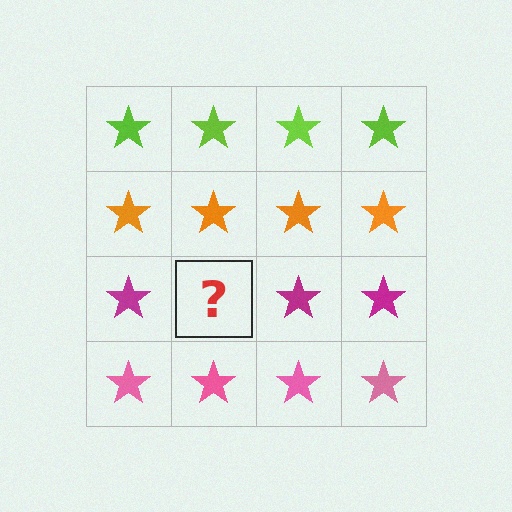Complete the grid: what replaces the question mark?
The question mark should be replaced with a magenta star.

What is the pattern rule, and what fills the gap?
The rule is that each row has a consistent color. The gap should be filled with a magenta star.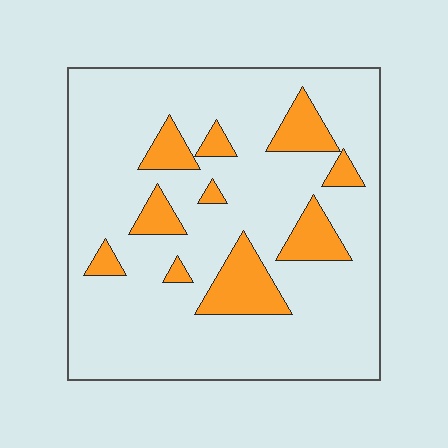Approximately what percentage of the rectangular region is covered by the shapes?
Approximately 15%.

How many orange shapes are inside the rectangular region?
10.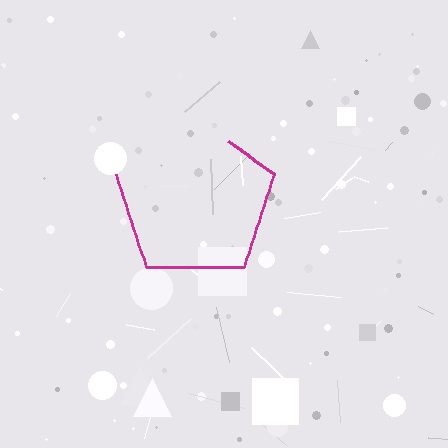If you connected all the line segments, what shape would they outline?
They would outline a pentagon.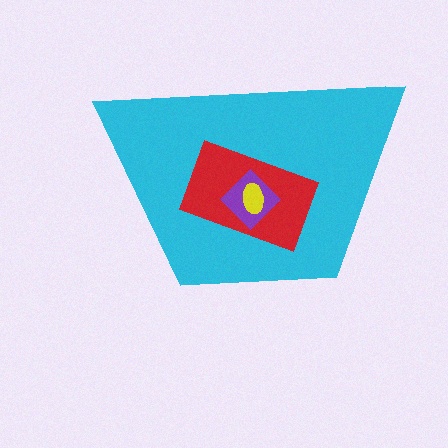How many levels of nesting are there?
4.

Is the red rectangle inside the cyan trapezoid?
Yes.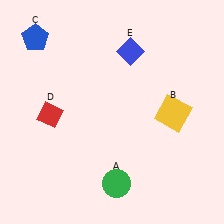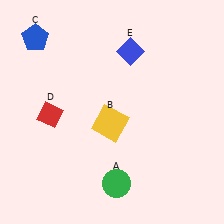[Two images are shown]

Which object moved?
The yellow square (B) moved left.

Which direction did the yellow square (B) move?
The yellow square (B) moved left.